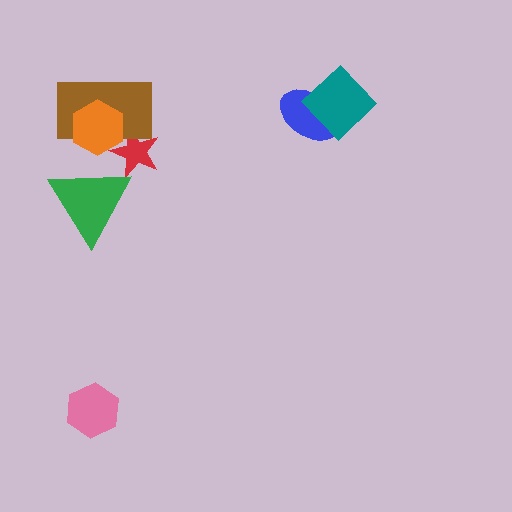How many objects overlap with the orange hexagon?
2 objects overlap with the orange hexagon.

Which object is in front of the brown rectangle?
The orange hexagon is in front of the brown rectangle.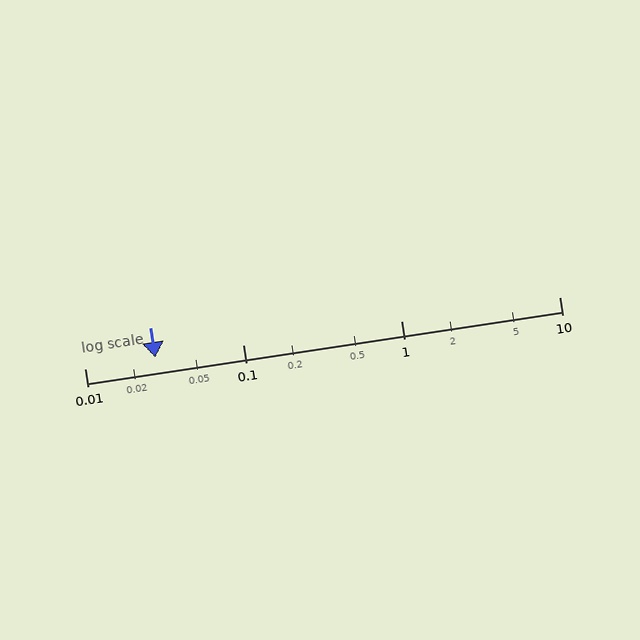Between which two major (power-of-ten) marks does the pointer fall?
The pointer is between 0.01 and 0.1.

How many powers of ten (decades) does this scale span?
The scale spans 3 decades, from 0.01 to 10.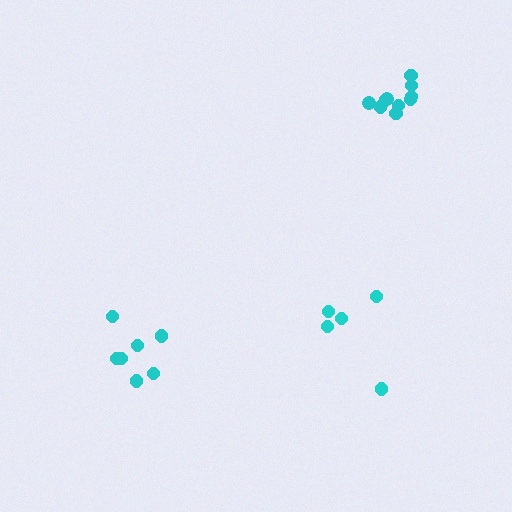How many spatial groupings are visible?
There are 3 spatial groupings.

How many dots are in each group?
Group 1: 5 dots, Group 2: 10 dots, Group 3: 7 dots (22 total).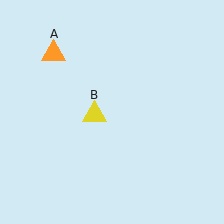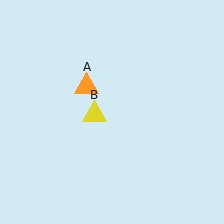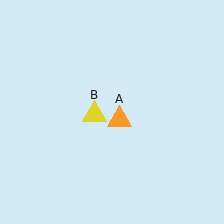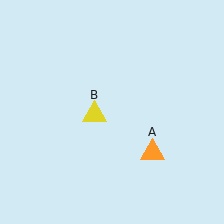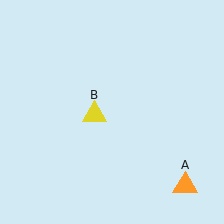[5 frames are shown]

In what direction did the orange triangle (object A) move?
The orange triangle (object A) moved down and to the right.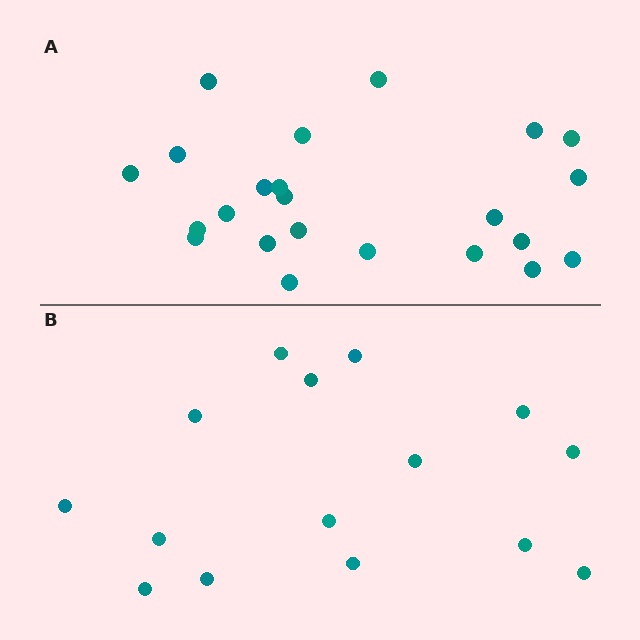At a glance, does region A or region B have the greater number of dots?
Region A (the top region) has more dots.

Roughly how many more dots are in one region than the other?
Region A has roughly 8 or so more dots than region B.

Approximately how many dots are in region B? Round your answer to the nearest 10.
About 20 dots. (The exact count is 15, which rounds to 20.)